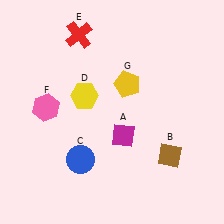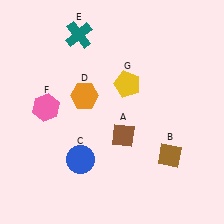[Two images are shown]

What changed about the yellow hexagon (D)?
In Image 1, D is yellow. In Image 2, it changed to orange.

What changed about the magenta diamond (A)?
In Image 1, A is magenta. In Image 2, it changed to brown.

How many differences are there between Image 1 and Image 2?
There are 3 differences between the two images.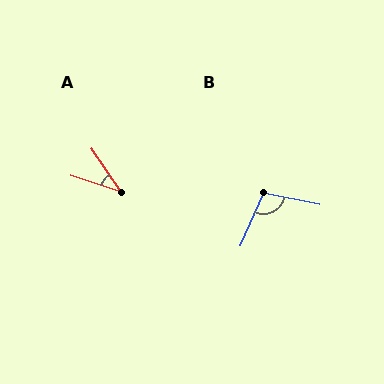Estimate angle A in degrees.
Approximately 37 degrees.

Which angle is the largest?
B, at approximately 102 degrees.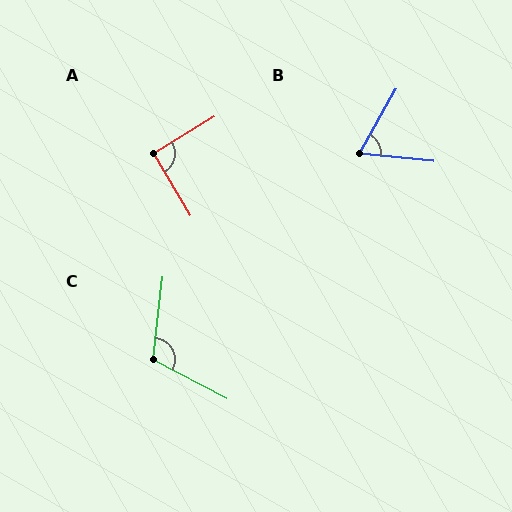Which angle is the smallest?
B, at approximately 66 degrees.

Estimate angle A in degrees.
Approximately 91 degrees.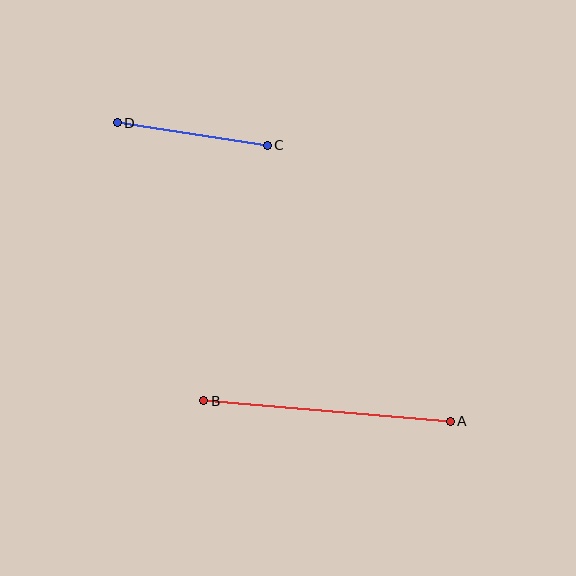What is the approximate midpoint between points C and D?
The midpoint is at approximately (192, 134) pixels.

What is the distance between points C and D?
The distance is approximately 152 pixels.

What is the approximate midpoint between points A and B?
The midpoint is at approximately (327, 411) pixels.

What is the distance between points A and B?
The distance is approximately 248 pixels.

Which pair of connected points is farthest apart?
Points A and B are farthest apart.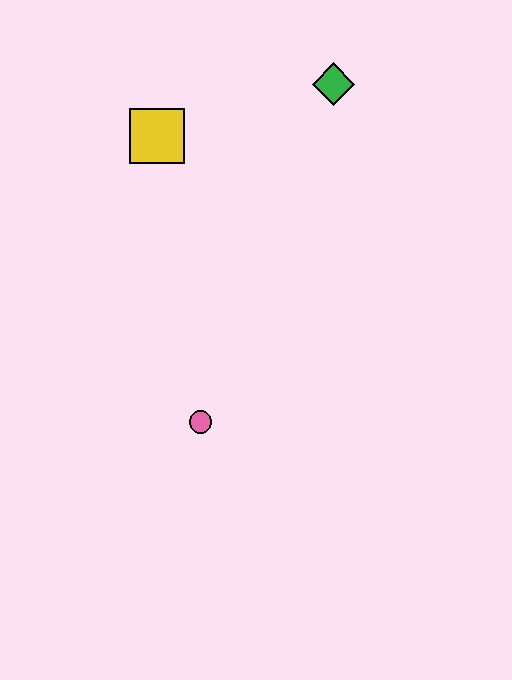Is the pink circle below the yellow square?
Yes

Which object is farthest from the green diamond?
The pink circle is farthest from the green diamond.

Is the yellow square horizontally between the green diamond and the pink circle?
No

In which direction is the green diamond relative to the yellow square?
The green diamond is to the right of the yellow square.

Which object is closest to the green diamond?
The yellow square is closest to the green diamond.